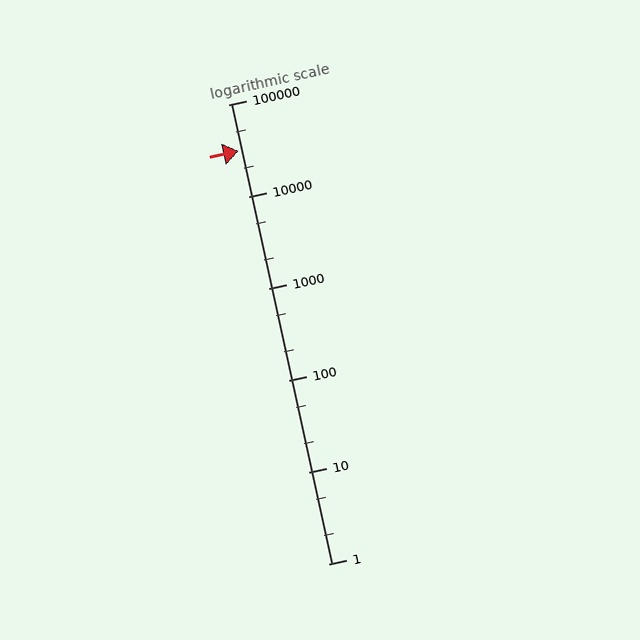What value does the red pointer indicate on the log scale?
The pointer indicates approximately 31000.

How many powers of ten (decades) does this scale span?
The scale spans 5 decades, from 1 to 100000.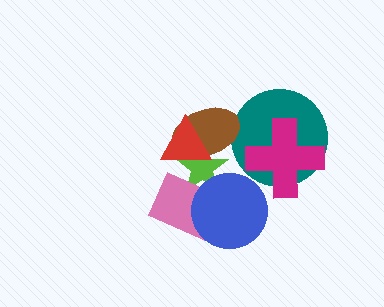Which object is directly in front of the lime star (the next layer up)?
The pink rectangle is directly in front of the lime star.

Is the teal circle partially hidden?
Yes, it is partially covered by another shape.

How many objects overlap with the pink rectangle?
2 objects overlap with the pink rectangle.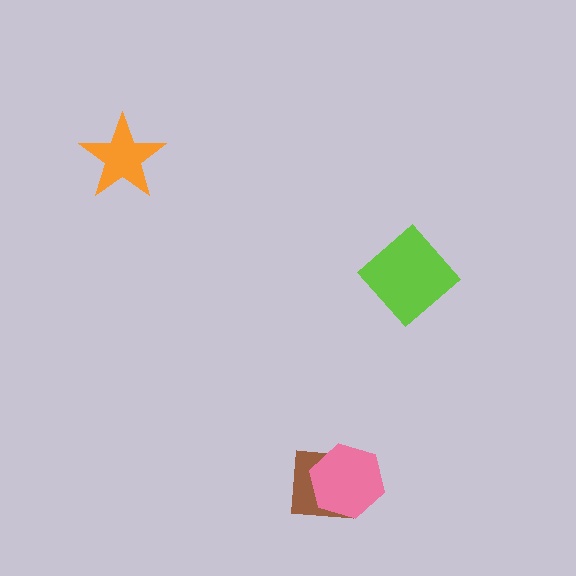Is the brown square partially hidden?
Yes, it is partially covered by another shape.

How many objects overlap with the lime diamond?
0 objects overlap with the lime diamond.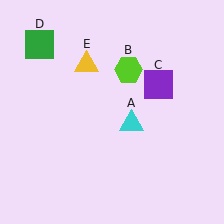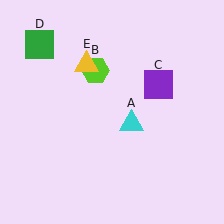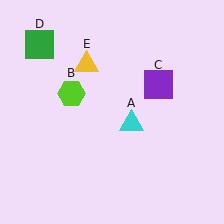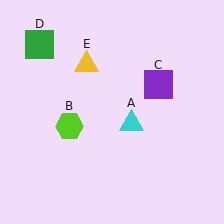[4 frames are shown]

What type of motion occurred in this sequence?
The lime hexagon (object B) rotated counterclockwise around the center of the scene.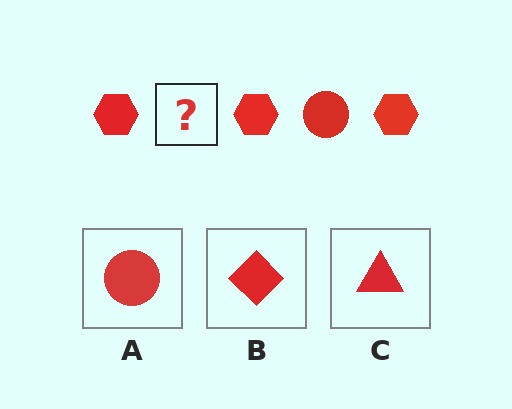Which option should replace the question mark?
Option A.